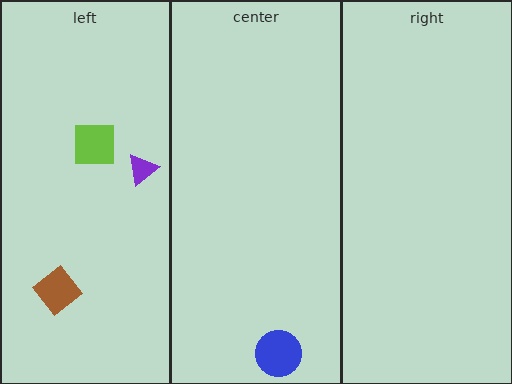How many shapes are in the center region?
1.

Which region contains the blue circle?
The center region.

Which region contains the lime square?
The left region.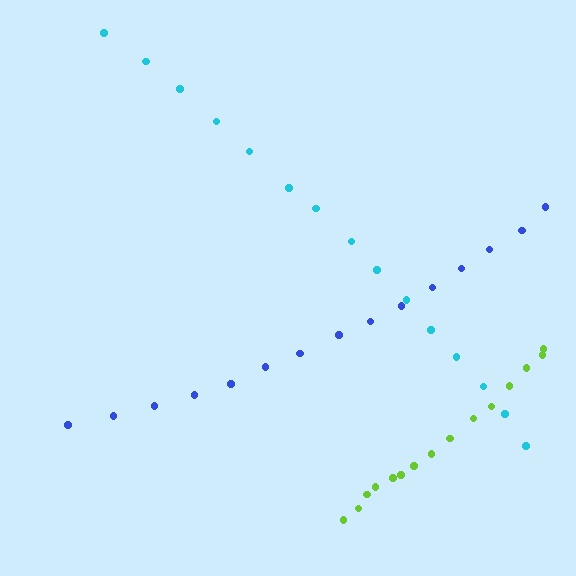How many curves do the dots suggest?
There are 3 distinct paths.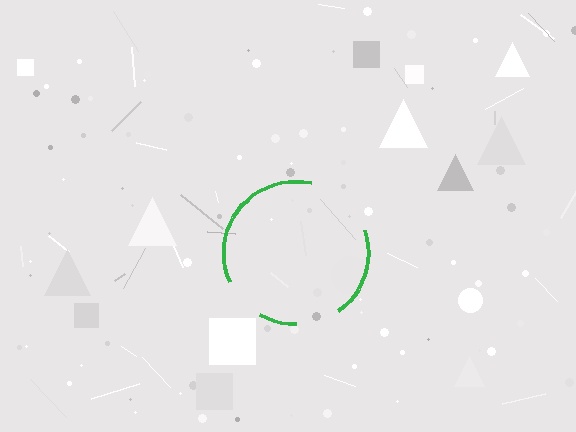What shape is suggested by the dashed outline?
The dashed outline suggests a circle.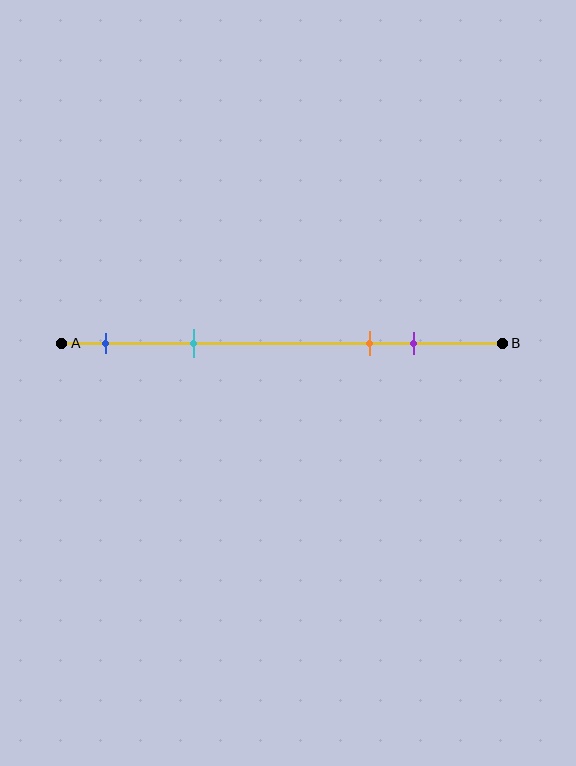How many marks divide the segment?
There are 4 marks dividing the segment.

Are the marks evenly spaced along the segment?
No, the marks are not evenly spaced.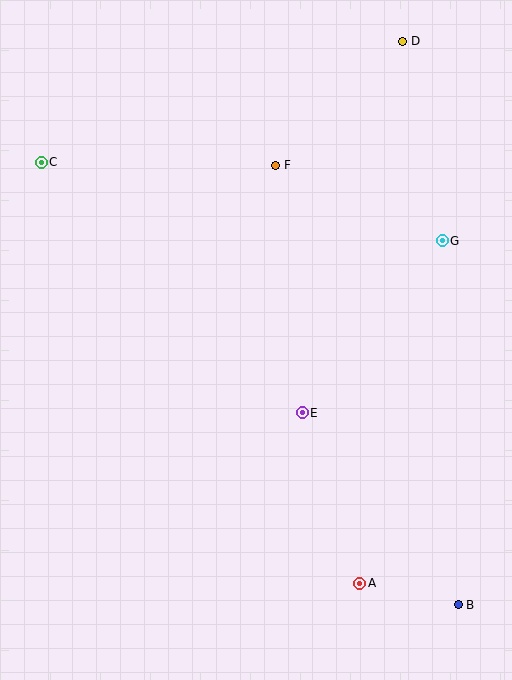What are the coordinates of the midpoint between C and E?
The midpoint between C and E is at (172, 287).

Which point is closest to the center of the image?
Point E at (302, 413) is closest to the center.